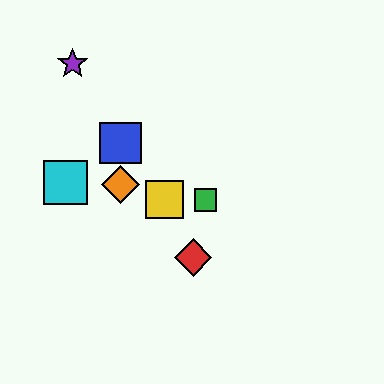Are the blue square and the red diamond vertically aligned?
No, the blue square is at x≈121 and the red diamond is at x≈193.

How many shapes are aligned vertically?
2 shapes (the blue square, the orange diamond) are aligned vertically.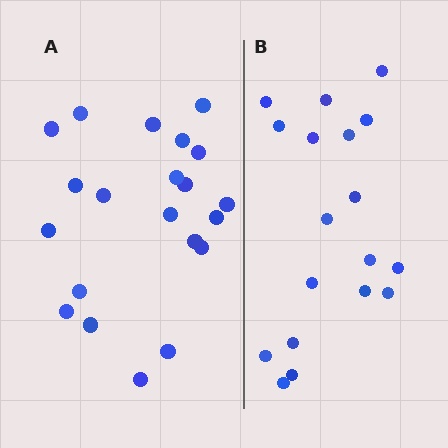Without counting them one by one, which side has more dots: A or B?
Region A (the left region) has more dots.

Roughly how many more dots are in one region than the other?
Region A has just a few more — roughly 2 or 3 more dots than region B.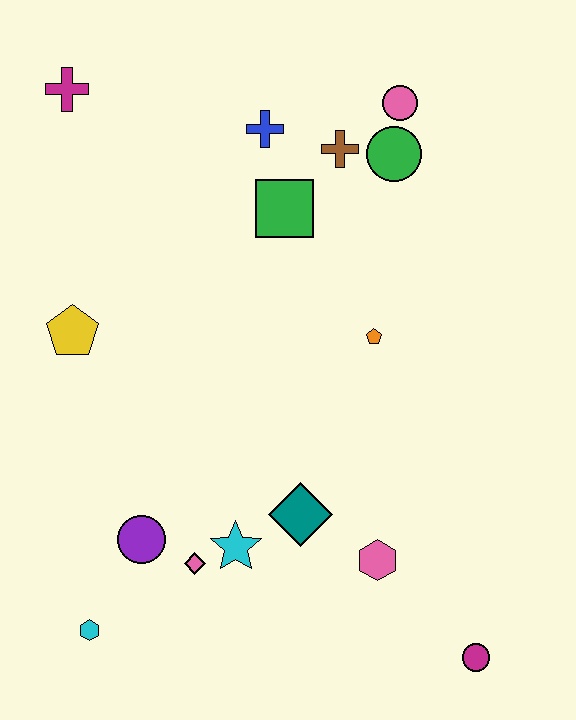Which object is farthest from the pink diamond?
The pink circle is farthest from the pink diamond.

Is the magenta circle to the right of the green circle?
Yes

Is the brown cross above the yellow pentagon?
Yes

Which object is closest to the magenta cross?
The blue cross is closest to the magenta cross.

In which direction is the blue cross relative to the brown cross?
The blue cross is to the left of the brown cross.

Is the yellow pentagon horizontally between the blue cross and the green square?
No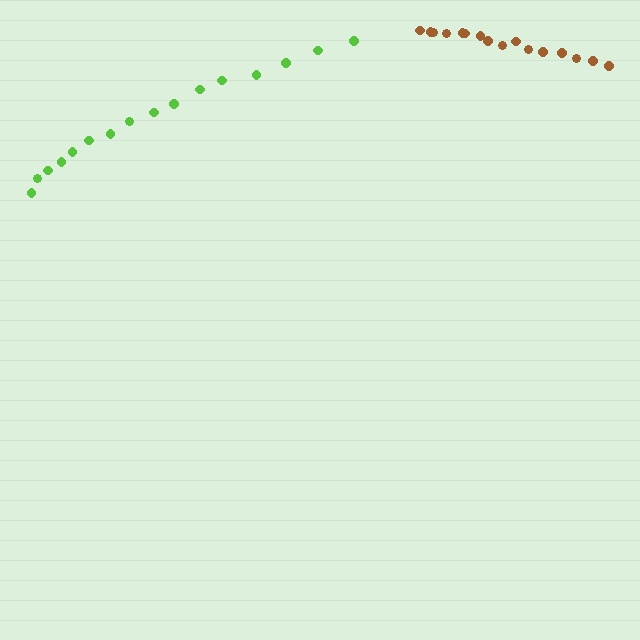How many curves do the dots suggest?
There are 2 distinct paths.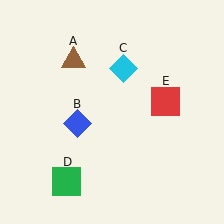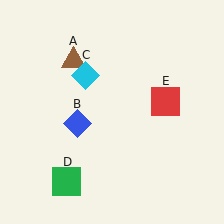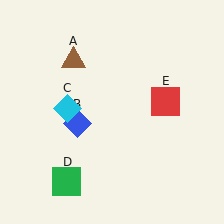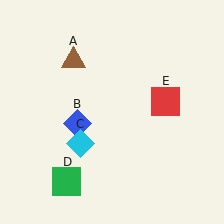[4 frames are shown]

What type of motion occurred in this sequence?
The cyan diamond (object C) rotated counterclockwise around the center of the scene.